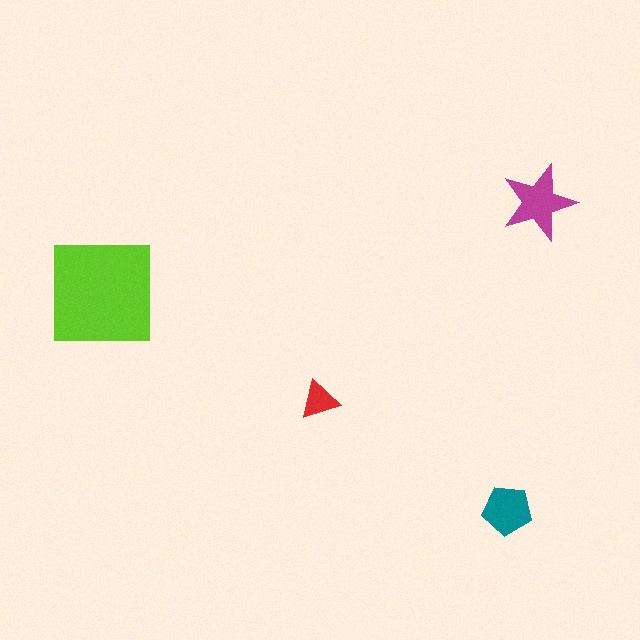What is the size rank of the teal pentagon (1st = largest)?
3rd.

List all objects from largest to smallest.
The lime square, the magenta star, the teal pentagon, the red triangle.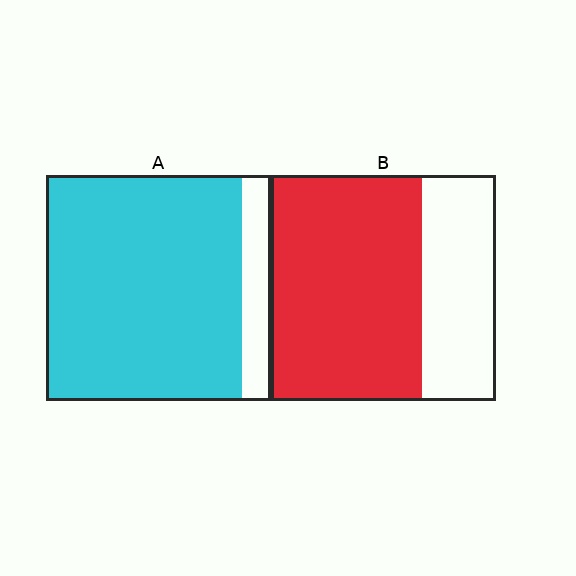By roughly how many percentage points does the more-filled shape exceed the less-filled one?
By roughly 20 percentage points (A over B).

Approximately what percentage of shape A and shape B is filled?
A is approximately 85% and B is approximately 65%.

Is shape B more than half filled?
Yes.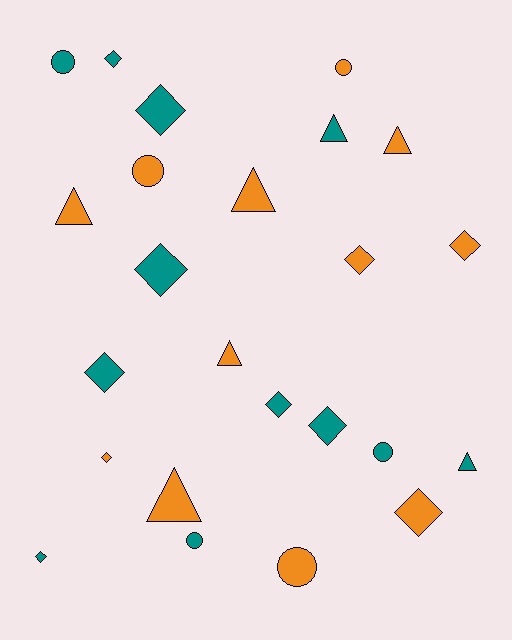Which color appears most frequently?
Orange, with 12 objects.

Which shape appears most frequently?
Diamond, with 11 objects.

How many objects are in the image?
There are 24 objects.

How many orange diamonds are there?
There are 4 orange diamonds.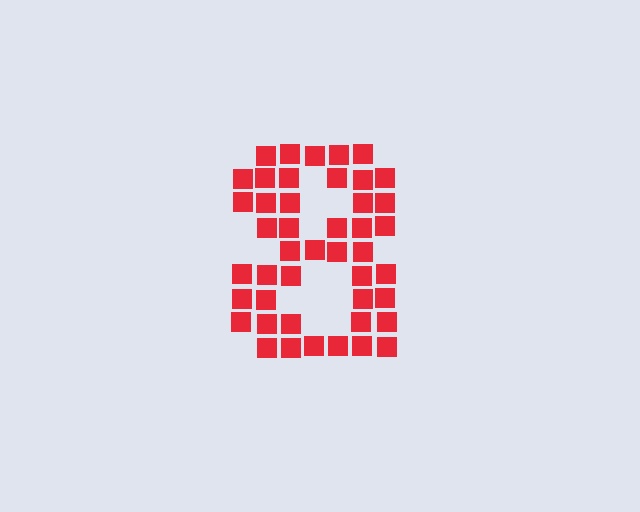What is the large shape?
The large shape is the digit 8.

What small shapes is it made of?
It is made of small squares.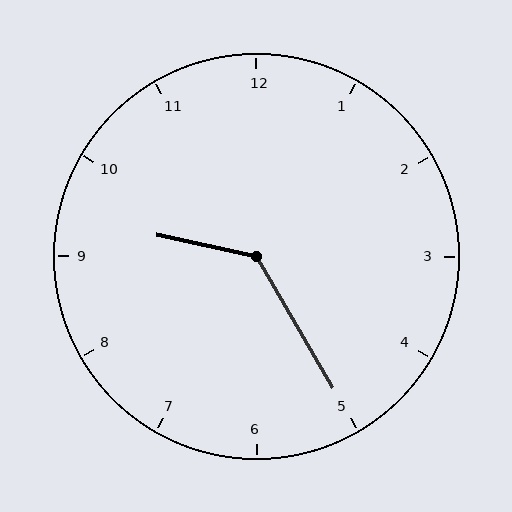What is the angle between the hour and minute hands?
Approximately 132 degrees.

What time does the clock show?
9:25.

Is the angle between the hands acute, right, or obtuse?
It is obtuse.